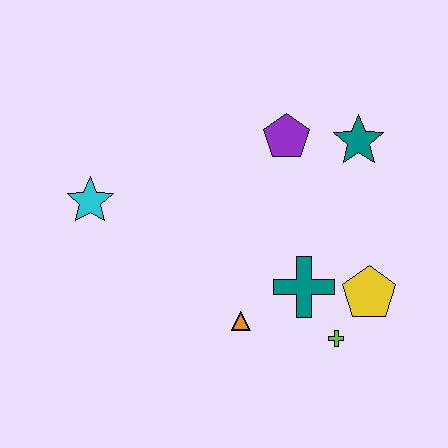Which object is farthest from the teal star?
The cyan star is farthest from the teal star.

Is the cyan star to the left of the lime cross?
Yes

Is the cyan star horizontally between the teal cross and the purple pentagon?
No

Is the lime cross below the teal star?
Yes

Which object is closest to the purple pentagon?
The teal star is closest to the purple pentagon.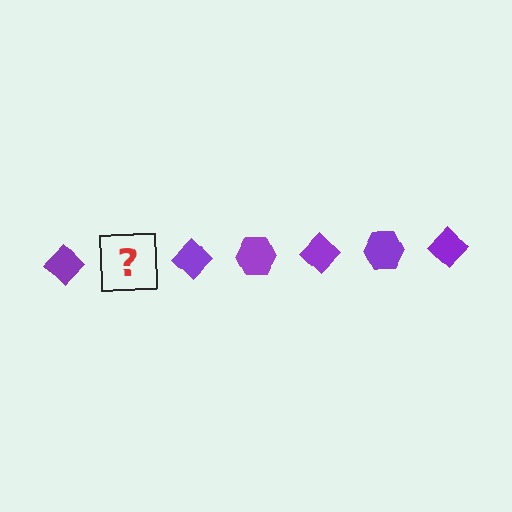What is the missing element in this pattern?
The missing element is a purple hexagon.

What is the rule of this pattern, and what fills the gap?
The rule is that the pattern cycles through diamond, hexagon shapes in purple. The gap should be filled with a purple hexagon.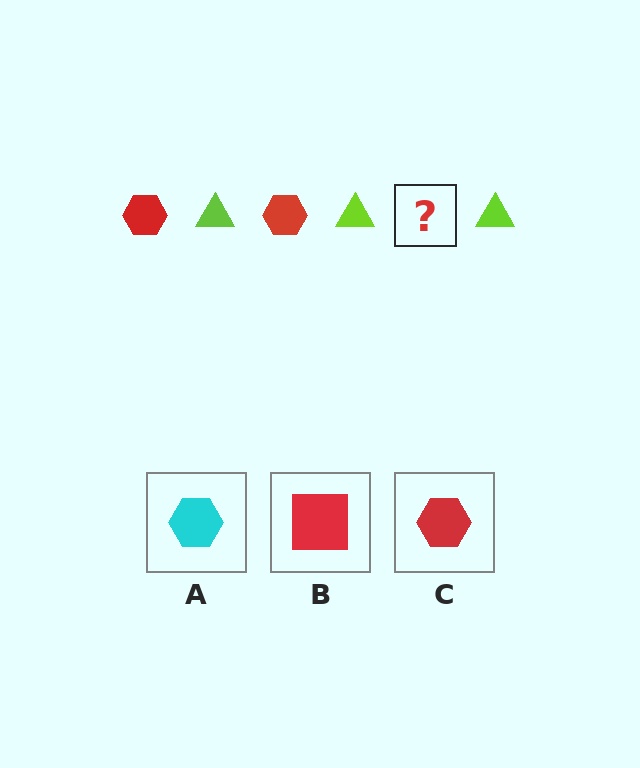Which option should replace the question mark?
Option C.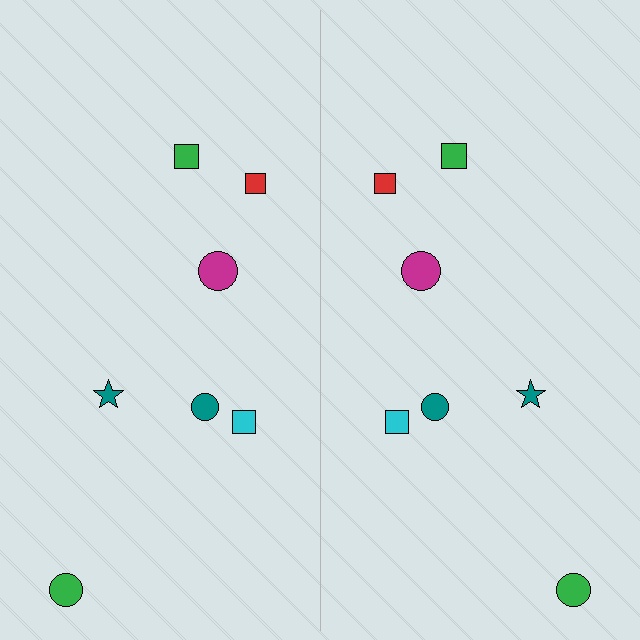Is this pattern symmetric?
Yes, this pattern has bilateral (reflection) symmetry.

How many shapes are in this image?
There are 14 shapes in this image.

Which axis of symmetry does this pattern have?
The pattern has a vertical axis of symmetry running through the center of the image.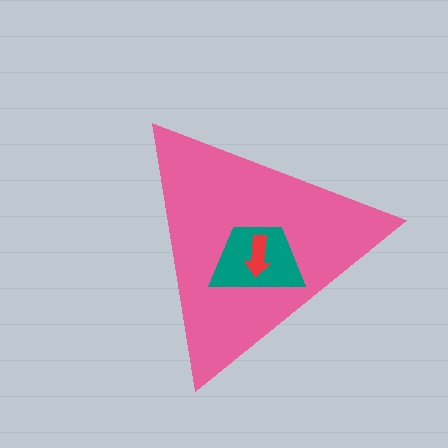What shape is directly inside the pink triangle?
The teal trapezoid.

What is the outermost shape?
The pink triangle.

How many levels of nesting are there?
3.